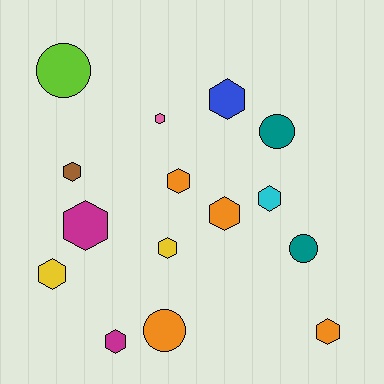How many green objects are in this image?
There are no green objects.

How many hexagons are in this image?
There are 11 hexagons.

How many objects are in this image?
There are 15 objects.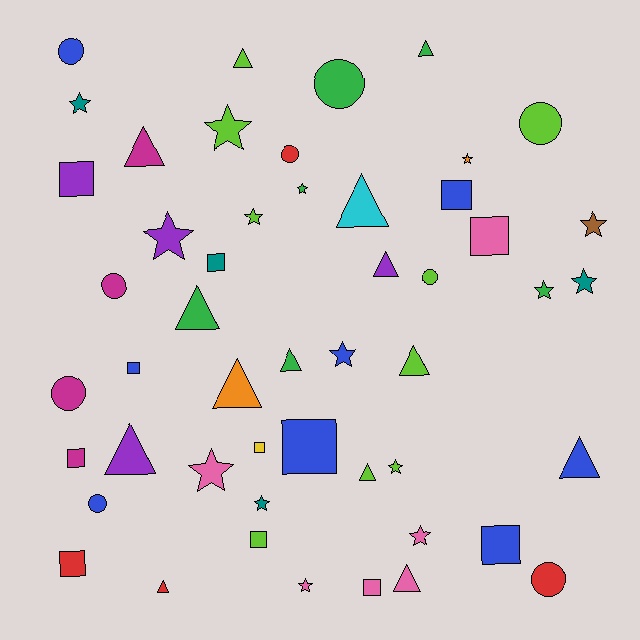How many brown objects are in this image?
There is 1 brown object.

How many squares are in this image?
There are 12 squares.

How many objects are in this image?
There are 50 objects.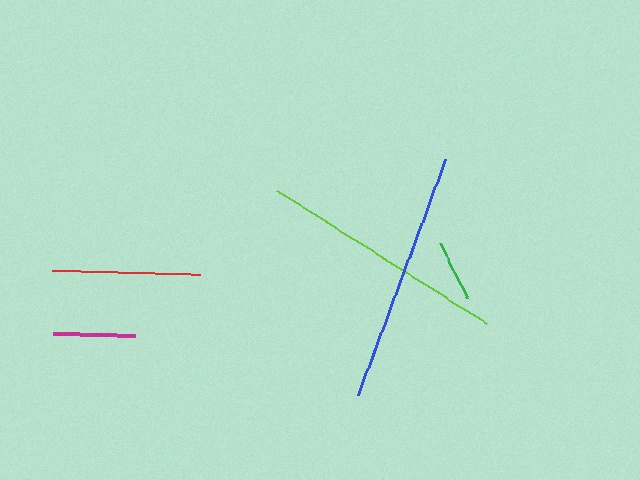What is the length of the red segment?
The red segment is approximately 147 pixels long.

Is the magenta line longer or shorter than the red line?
The red line is longer than the magenta line.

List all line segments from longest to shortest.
From longest to shortest: blue, lime, red, magenta, green.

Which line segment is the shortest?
The green line is the shortest at approximately 61 pixels.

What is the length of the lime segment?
The lime segment is approximately 247 pixels long.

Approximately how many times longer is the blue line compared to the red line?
The blue line is approximately 1.7 times the length of the red line.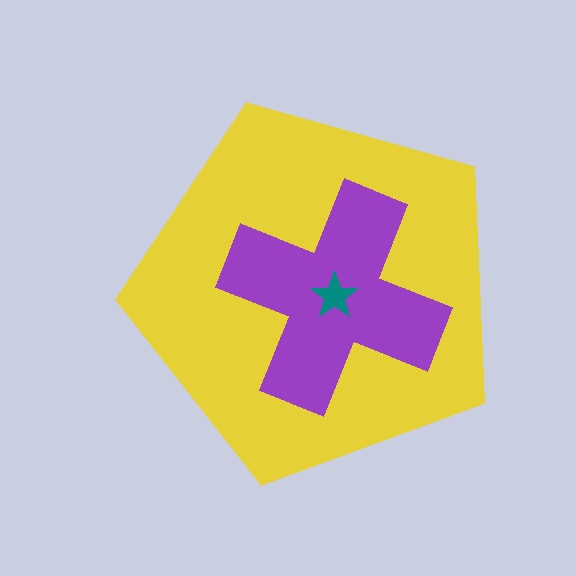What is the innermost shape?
The teal star.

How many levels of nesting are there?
3.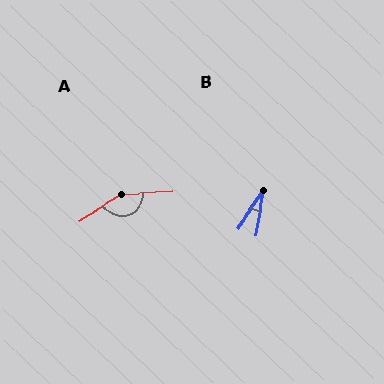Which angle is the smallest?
B, at approximately 25 degrees.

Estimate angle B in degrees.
Approximately 25 degrees.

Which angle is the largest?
A, at approximately 152 degrees.